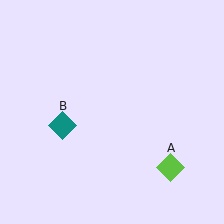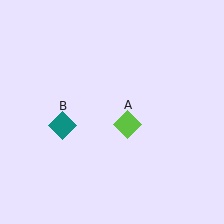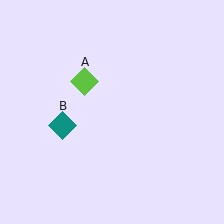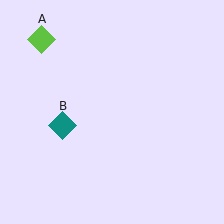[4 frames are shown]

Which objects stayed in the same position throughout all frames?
Teal diamond (object B) remained stationary.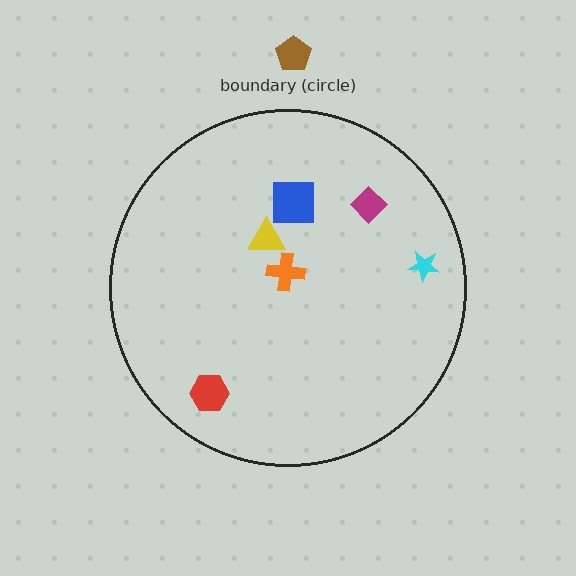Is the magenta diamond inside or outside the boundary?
Inside.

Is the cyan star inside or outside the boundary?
Inside.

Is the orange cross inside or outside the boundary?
Inside.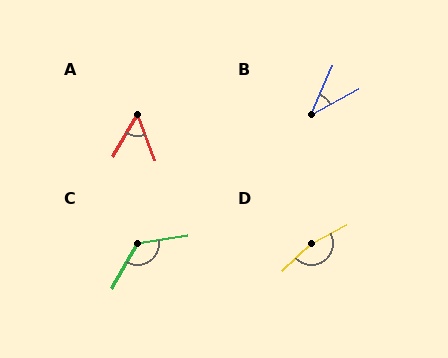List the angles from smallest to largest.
B (38°), A (52°), C (128°), D (164°).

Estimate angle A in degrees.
Approximately 52 degrees.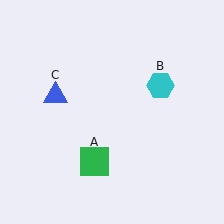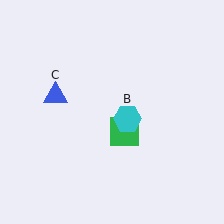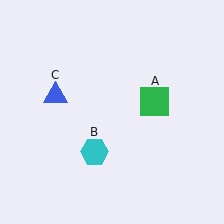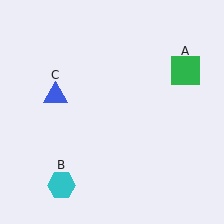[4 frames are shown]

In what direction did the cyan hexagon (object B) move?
The cyan hexagon (object B) moved down and to the left.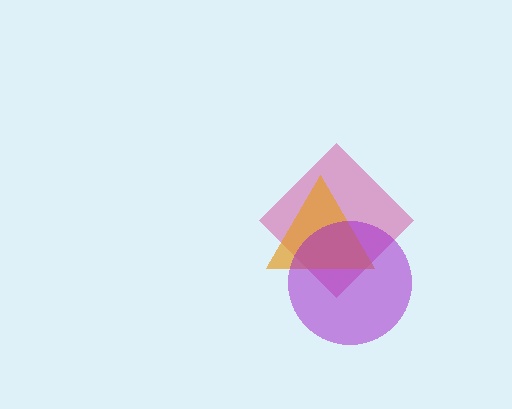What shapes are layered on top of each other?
The layered shapes are: a magenta diamond, an orange triangle, a purple circle.